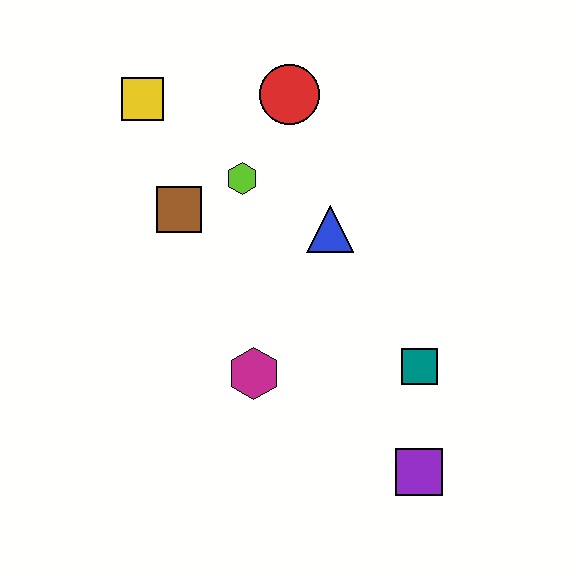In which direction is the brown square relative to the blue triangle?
The brown square is to the left of the blue triangle.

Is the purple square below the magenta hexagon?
Yes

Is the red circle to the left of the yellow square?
No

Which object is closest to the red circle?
The lime hexagon is closest to the red circle.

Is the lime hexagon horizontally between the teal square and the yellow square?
Yes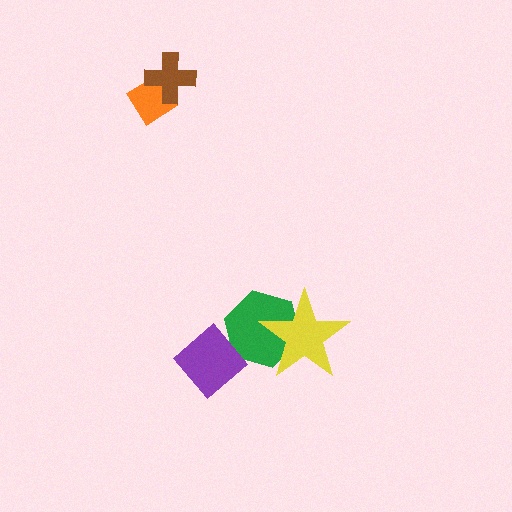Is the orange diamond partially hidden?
Yes, it is partially covered by another shape.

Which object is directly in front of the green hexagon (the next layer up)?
The purple diamond is directly in front of the green hexagon.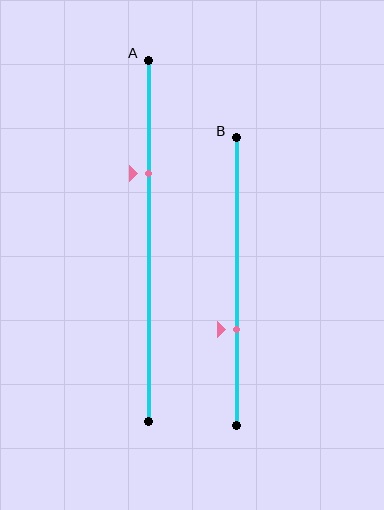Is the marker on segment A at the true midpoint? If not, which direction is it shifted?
No, the marker on segment A is shifted upward by about 19% of the segment length.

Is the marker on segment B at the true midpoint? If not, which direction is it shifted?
No, the marker on segment B is shifted downward by about 17% of the segment length.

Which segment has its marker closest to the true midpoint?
Segment B has its marker closest to the true midpoint.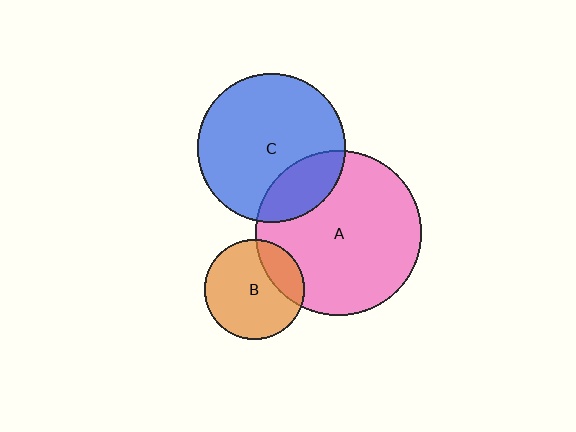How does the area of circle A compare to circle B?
Approximately 2.7 times.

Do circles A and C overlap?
Yes.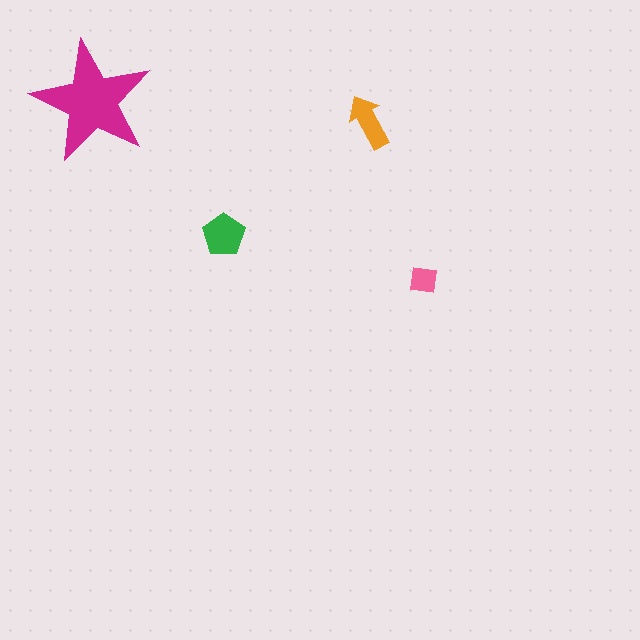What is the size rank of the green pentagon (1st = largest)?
2nd.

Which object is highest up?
The magenta star is topmost.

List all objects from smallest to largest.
The pink square, the orange arrow, the green pentagon, the magenta star.